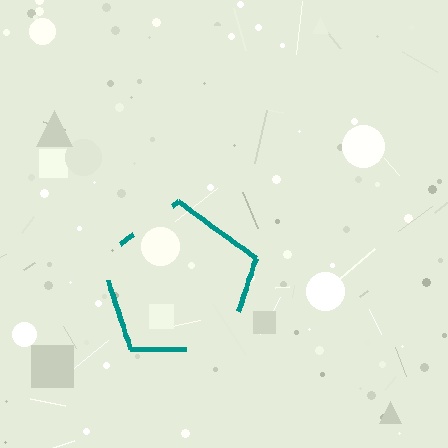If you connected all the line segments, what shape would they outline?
They would outline a pentagon.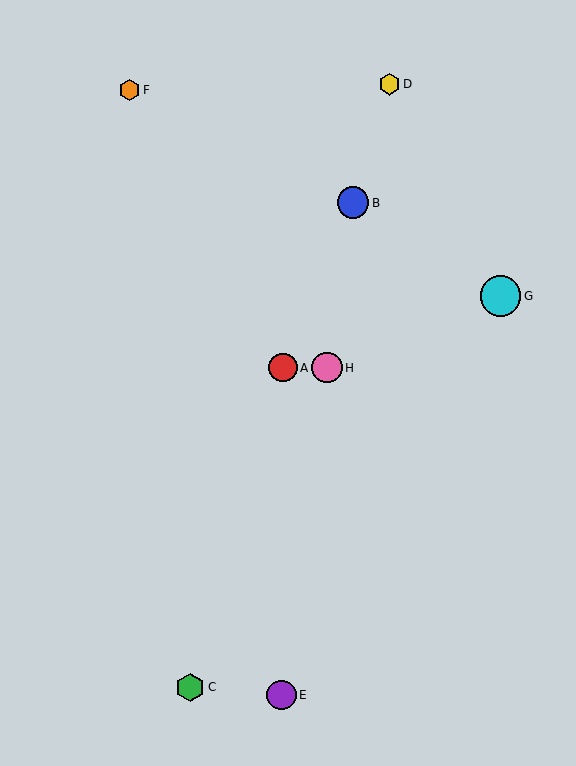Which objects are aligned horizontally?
Objects A, H are aligned horizontally.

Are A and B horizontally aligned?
No, A is at y≈368 and B is at y≈203.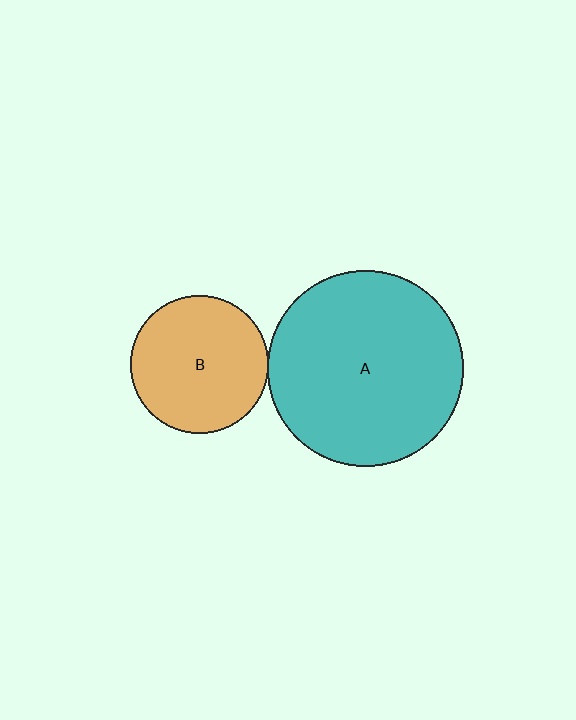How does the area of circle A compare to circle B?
Approximately 2.0 times.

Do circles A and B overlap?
Yes.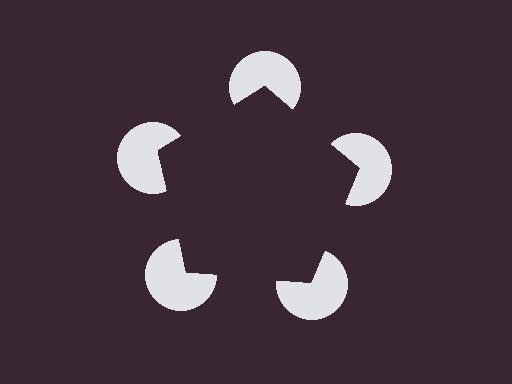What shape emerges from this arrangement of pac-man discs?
An illusory pentagon — its edges are inferred from the aligned wedge cuts in the pac-man discs, not physically drawn.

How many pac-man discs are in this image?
There are 5 — one at each vertex of the illusory pentagon.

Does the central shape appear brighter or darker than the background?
It typically appears slightly darker than the background, even though no actual brightness change is drawn.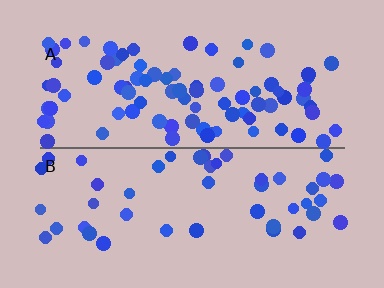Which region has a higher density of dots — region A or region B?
A (the top).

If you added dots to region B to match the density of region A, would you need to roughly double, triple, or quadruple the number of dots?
Approximately double.